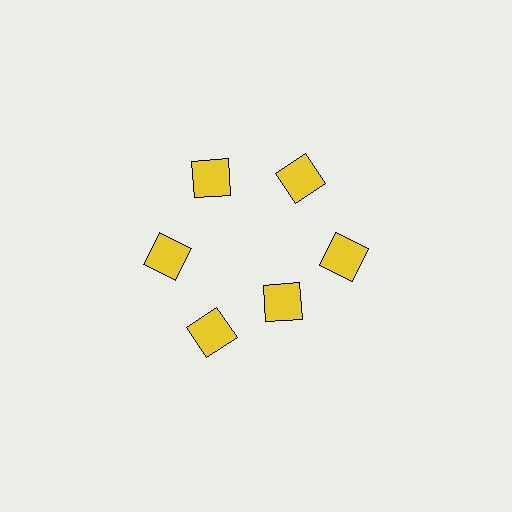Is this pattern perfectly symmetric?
No. The 6 yellow squares are arranged in a ring, but one element near the 5 o'clock position is pulled inward toward the center, breaking the 6-fold rotational symmetry.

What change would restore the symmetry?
The symmetry would be restored by moving it outward, back onto the ring so that all 6 squares sit at equal angles and equal distance from the center.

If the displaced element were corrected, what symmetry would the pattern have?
It would have 6-fold rotational symmetry — the pattern would map onto itself every 60 degrees.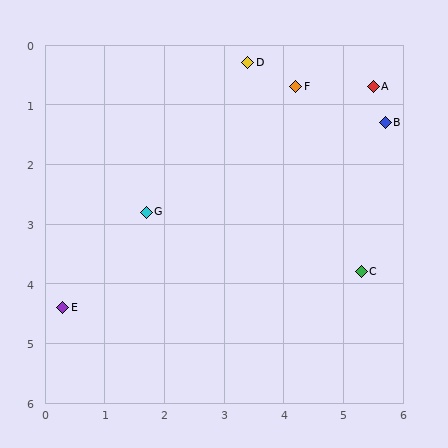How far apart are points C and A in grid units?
Points C and A are about 3.1 grid units apart.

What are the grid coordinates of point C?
Point C is at approximately (5.3, 3.8).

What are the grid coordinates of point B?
Point B is at approximately (5.7, 1.3).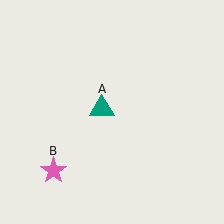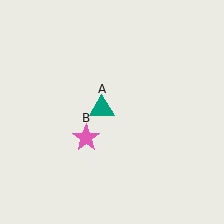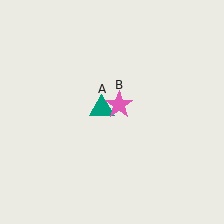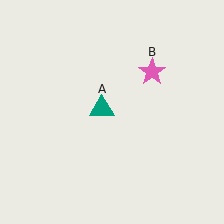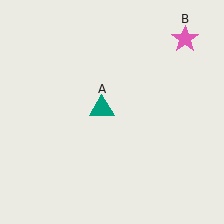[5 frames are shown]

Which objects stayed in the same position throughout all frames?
Teal triangle (object A) remained stationary.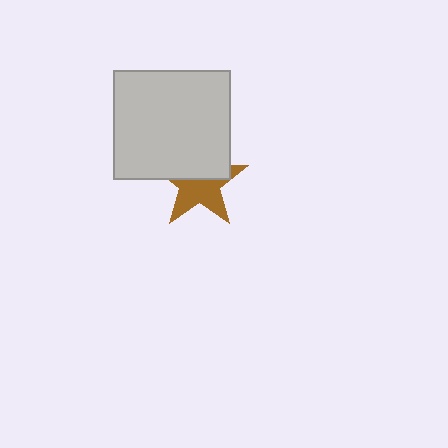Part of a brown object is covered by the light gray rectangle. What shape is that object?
It is a star.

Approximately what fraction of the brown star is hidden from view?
Roughly 45% of the brown star is hidden behind the light gray rectangle.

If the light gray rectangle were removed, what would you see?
You would see the complete brown star.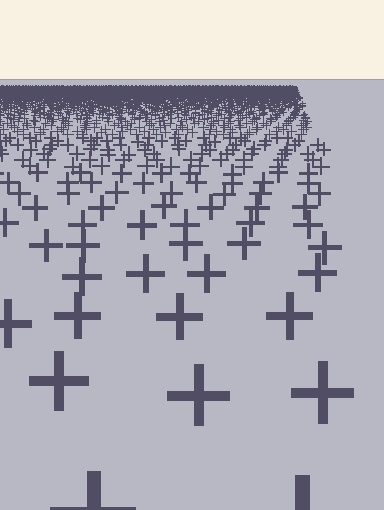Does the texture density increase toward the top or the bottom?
Density increases toward the top.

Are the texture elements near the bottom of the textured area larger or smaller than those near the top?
Larger. Near the bottom, elements are closer to the viewer and appear at a bigger on-screen size.